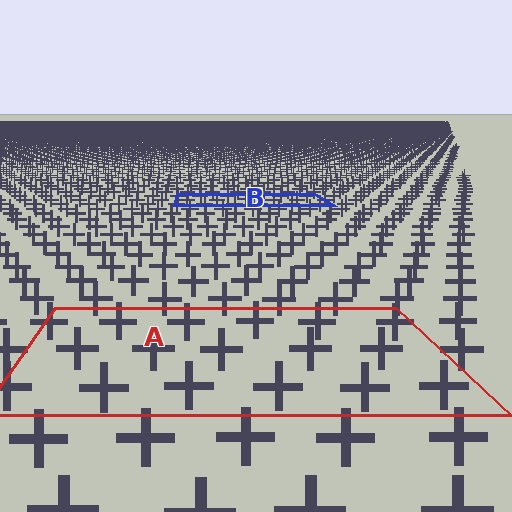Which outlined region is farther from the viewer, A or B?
Region B is farther from the viewer — the texture elements inside it appear smaller and more densely packed.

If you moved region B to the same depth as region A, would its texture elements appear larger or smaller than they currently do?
They would appear larger. At a closer depth, the same texture elements are projected at a bigger on-screen size.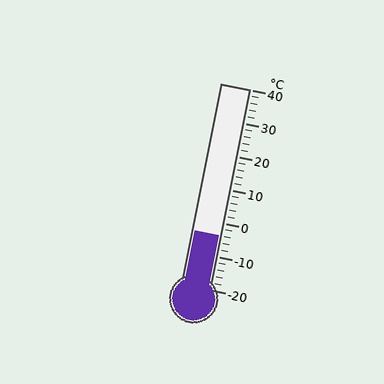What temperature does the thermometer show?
The thermometer shows approximately -4°C.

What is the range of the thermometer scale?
The thermometer scale ranges from -20°C to 40°C.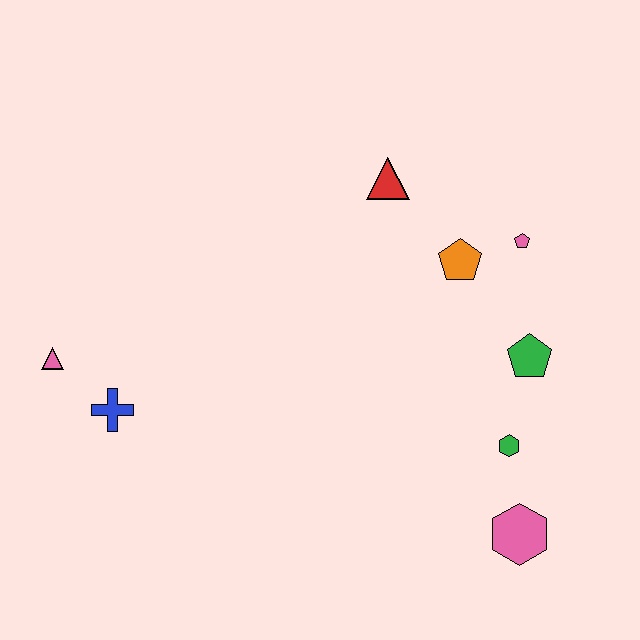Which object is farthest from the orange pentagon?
The pink triangle is farthest from the orange pentagon.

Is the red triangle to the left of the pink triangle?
No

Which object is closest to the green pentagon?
The green hexagon is closest to the green pentagon.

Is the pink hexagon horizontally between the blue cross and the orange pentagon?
No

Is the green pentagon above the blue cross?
Yes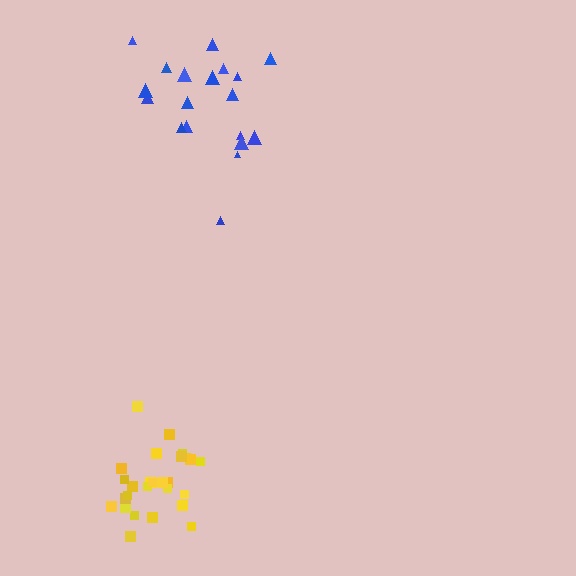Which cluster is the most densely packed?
Yellow.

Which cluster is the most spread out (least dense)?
Blue.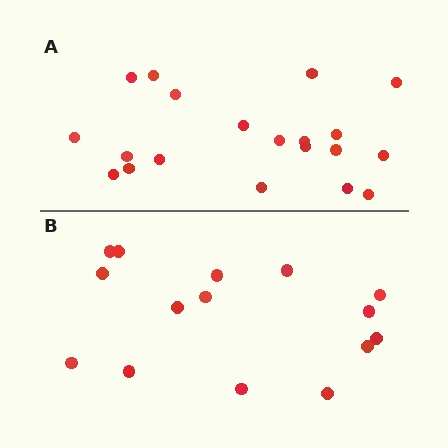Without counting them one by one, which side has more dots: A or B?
Region A (the top region) has more dots.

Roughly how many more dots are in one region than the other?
Region A has about 5 more dots than region B.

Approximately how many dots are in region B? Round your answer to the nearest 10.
About 20 dots. (The exact count is 15, which rounds to 20.)